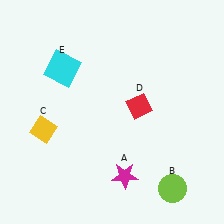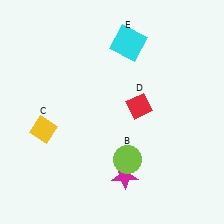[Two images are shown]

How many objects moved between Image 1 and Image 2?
2 objects moved between the two images.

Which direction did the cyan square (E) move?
The cyan square (E) moved right.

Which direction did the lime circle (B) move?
The lime circle (B) moved left.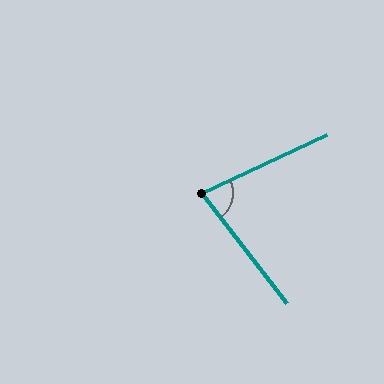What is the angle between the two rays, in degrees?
Approximately 77 degrees.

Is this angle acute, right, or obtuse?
It is acute.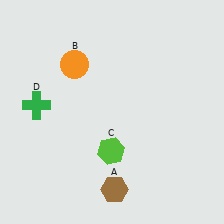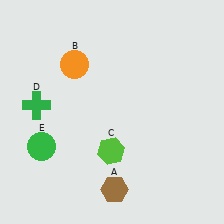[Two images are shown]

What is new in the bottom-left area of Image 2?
A green circle (E) was added in the bottom-left area of Image 2.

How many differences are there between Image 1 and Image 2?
There is 1 difference between the two images.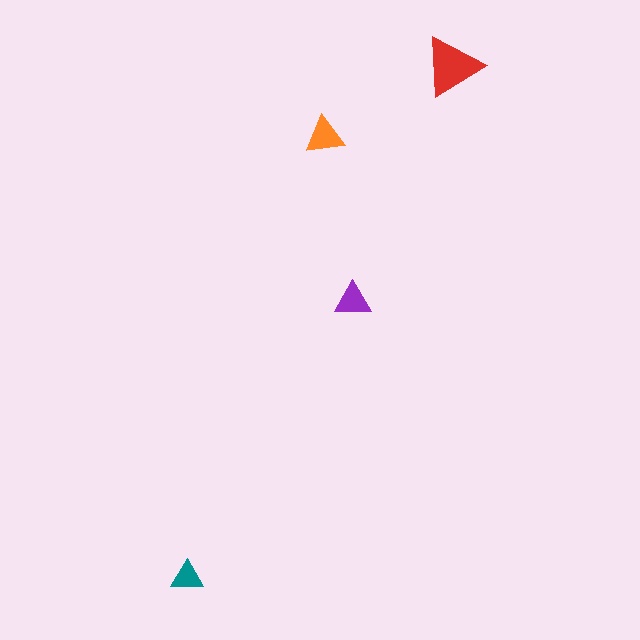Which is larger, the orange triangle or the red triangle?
The red one.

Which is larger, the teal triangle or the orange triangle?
The orange one.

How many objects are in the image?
There are 4 objects in the image.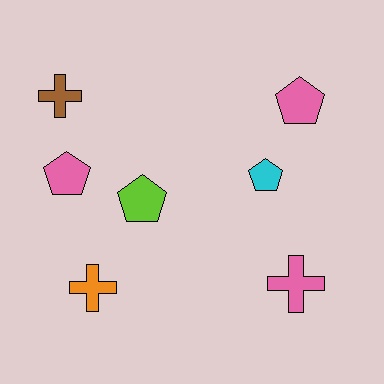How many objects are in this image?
There are 7 objects.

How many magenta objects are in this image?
There are no magenta objects.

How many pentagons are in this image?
There are 4 pentagons.